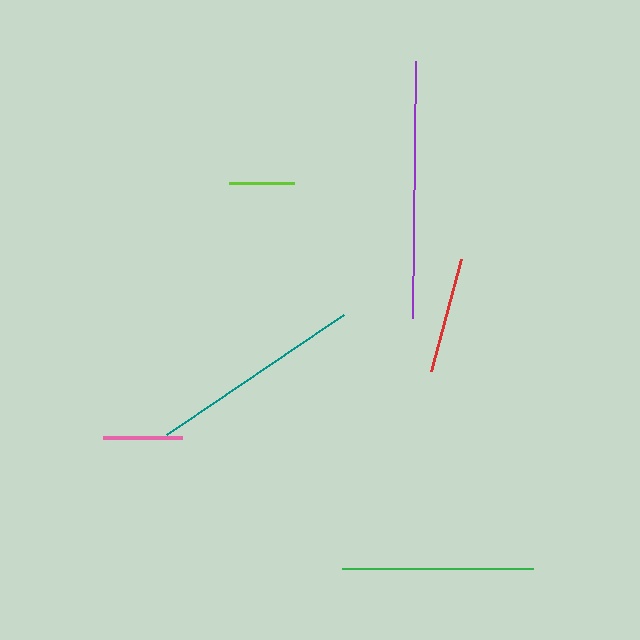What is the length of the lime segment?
The lime segment is approximately 65 pixels long.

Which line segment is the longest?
The purple line is the longest at approximately 257 pixels.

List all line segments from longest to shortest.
From longest to shortest: purple, teal, green, red, pink, lime.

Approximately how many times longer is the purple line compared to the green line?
The purple line is approximately 1.3 times the length of the green line.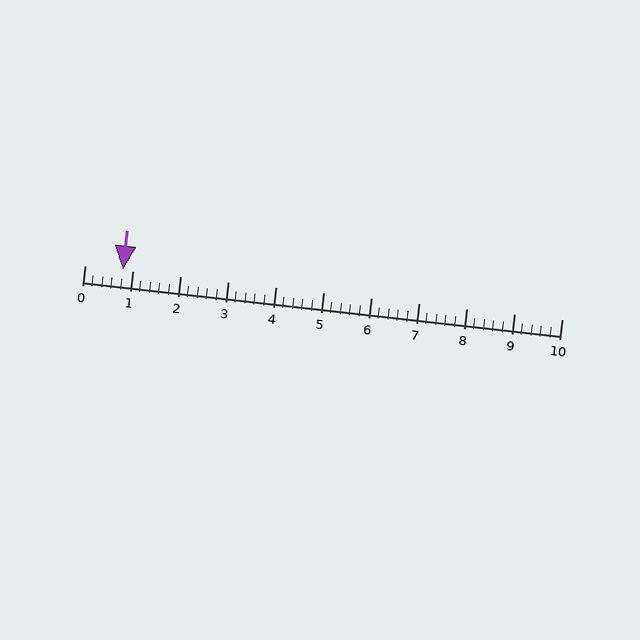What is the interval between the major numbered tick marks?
The major tick marks are spaced 1 units apart.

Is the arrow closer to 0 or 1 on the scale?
The arrow is closer to 1.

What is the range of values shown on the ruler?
The ruler shows values from 0 to 10.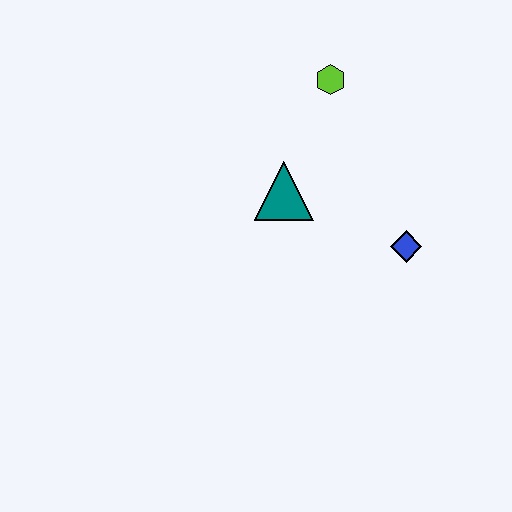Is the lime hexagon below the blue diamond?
No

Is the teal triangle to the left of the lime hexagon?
Yes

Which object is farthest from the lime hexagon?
The blue diamond is farthest from the lime hexagon.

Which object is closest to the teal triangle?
The lime hexagon is closest to the teal triangle.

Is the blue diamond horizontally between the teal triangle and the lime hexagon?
No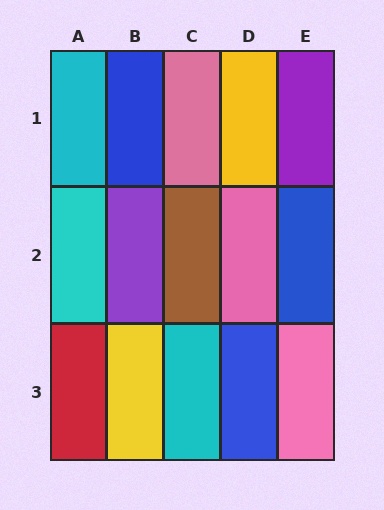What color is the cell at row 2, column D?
Pink.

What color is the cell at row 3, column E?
Pink.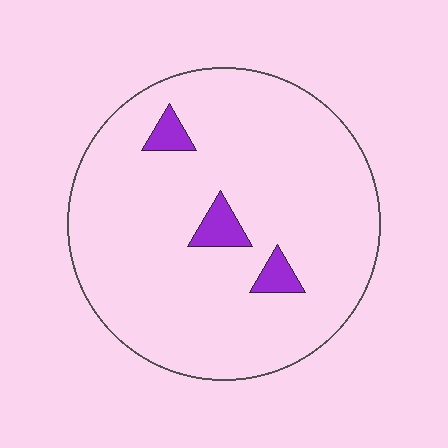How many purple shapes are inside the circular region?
3.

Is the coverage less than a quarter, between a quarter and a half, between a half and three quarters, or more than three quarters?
Less than a quarter.